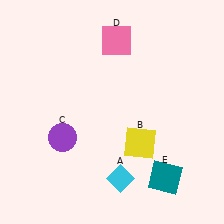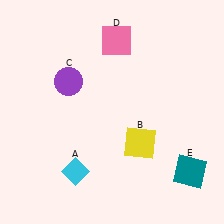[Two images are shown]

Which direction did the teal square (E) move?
The teal square (E) moved right.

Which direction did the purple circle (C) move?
The purple circle (C) moved up.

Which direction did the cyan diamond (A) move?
The cyan diamond (A) moved left.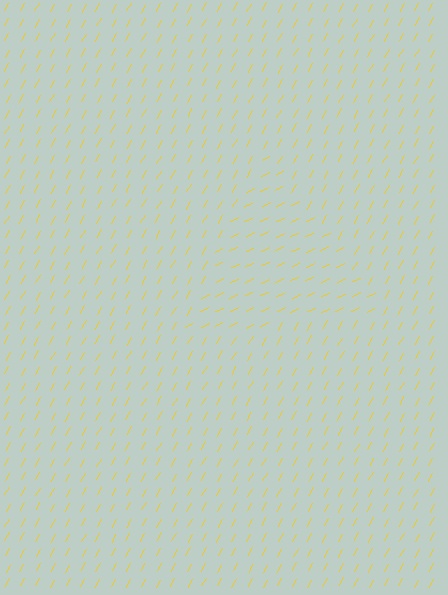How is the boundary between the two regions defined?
The boundary is defined purely by a change in line orientation (approximately 35 degrees difference). All lines are the same color and thickness.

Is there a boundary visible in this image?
Yes, there is a texture boundary formed by a change in line orientation.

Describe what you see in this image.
The image is filled with small yellow line segments. A triangle region in the image has lines oriented differently from the surrounding lines, creating a visible texture boundary.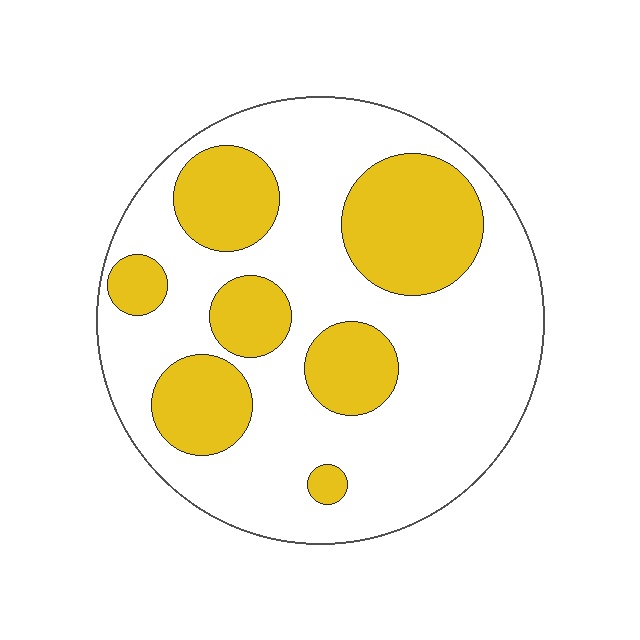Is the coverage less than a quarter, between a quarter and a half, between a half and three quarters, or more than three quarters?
Between a quarter and a half.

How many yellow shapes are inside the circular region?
7.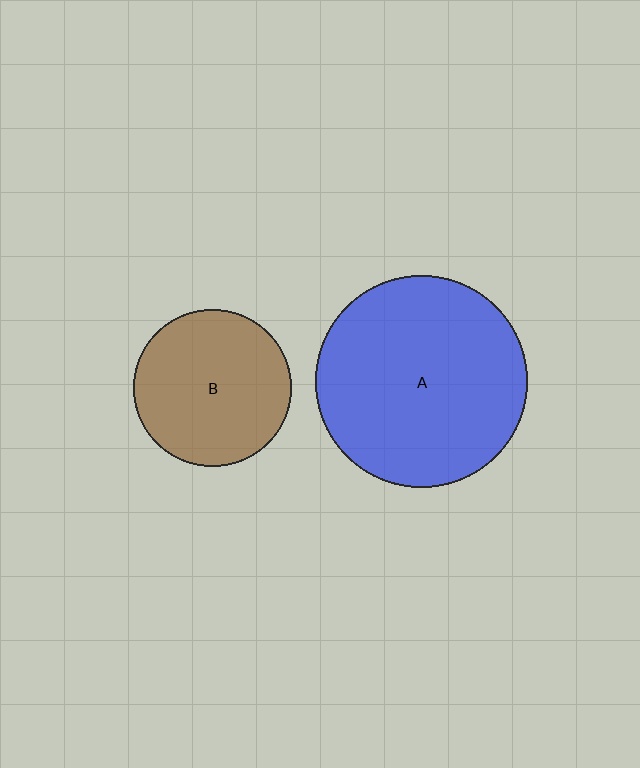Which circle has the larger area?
Circle A (blue).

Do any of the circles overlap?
No, none of the circles overlap.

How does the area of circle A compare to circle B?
Approximately 1.8 times.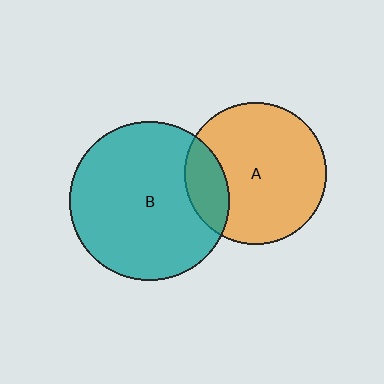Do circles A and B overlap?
Yes.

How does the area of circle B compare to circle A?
Approximately 1.3 times.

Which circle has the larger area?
Circle B (teal).